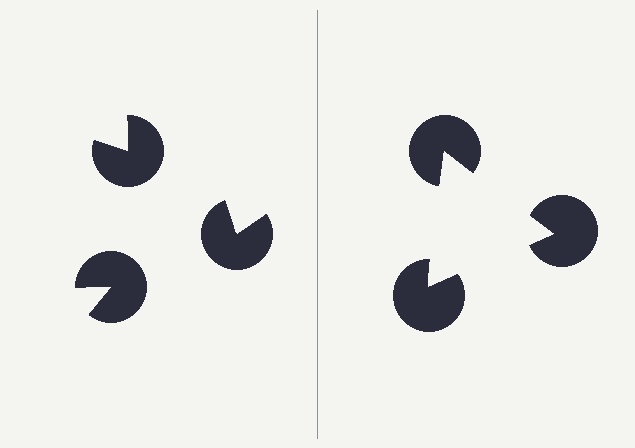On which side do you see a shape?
An illusory triangle appears on the right side. On the left side the wedge cuts are rotated, so no coherent shape forms.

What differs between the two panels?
The pac-man discs are positioned identically on both sides; only the wedge orientations differ. On the right they align to a triangle; on the left they are misaligned.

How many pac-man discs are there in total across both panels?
6 — 3 on each side.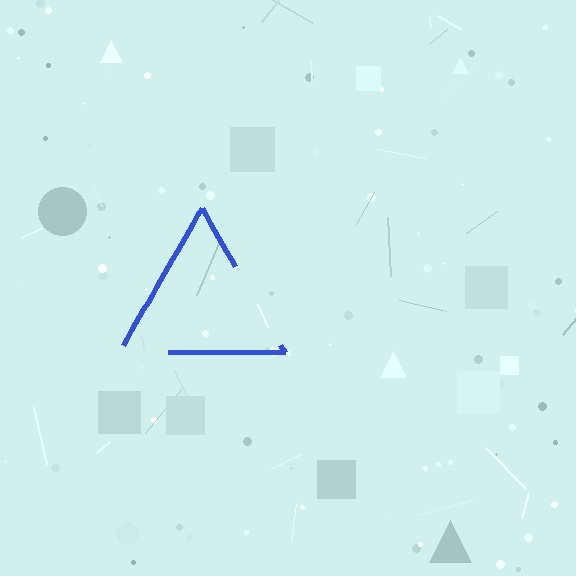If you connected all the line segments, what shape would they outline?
They would outline a triangle.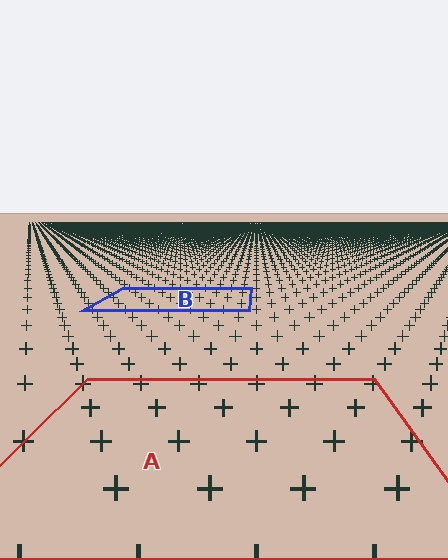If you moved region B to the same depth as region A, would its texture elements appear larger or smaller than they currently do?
They would appear larger. At a closer depth, the same texture elements are projected at a bigger on-screen size.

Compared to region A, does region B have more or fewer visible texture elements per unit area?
Region B has more texture elements per unit area — they are packed more densely because it is farther away.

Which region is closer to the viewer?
Region A is closer. The texture elements there are larger and more spread out.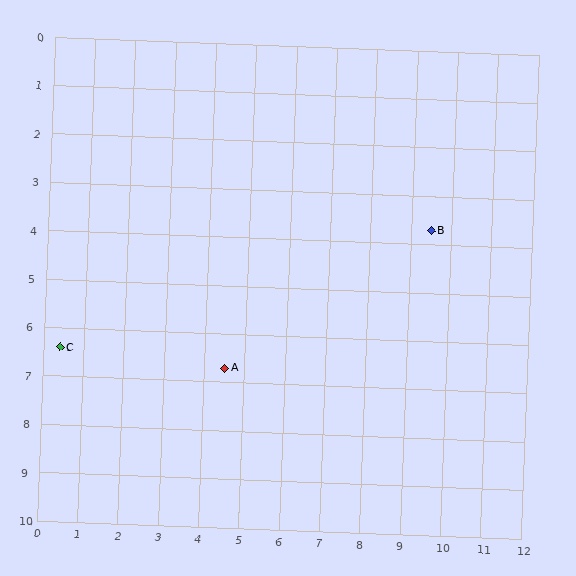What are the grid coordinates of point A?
Point A is at approximately (4.5, 6.7).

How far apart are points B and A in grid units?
Points B and A are about 5.8 grid units apart.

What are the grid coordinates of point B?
Point B is at approximately (9.5, 3.7).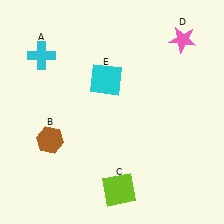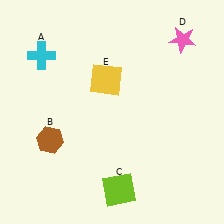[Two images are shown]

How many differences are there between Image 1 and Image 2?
There is 1 difference between the two images.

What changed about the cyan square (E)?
In Image 1, E is cyan. In Image 2, it changed to yellow.